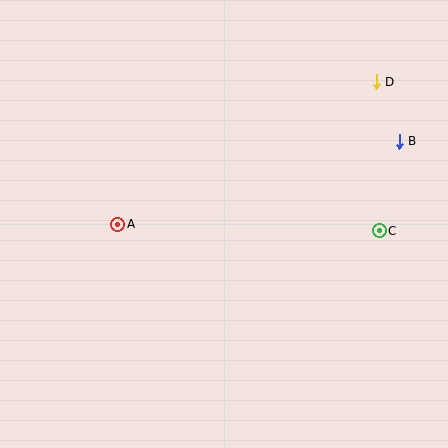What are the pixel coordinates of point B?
Point B is at (399, 141).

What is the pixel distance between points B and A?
The distance between B and A is 293 pixels.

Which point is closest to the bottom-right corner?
Point C is closest to the bottom-right corner.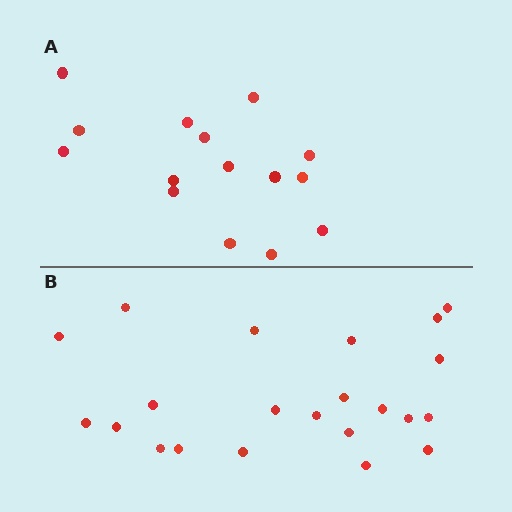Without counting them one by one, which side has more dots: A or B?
Region B (the bottom region) has more dots.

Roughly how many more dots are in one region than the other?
Region B has roughly 8 or so more dots than region A.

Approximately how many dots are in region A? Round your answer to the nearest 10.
About 20 dots. (The exact count is 15, which rounds to 20.)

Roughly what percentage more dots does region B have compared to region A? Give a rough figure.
About 45% more.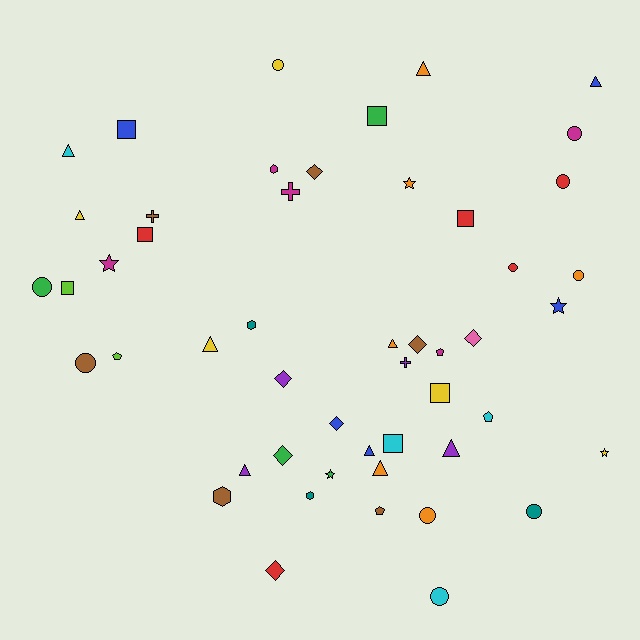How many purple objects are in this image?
There are 4 purple objects.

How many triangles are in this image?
There are 10 triangles.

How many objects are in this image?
There are 50 objects.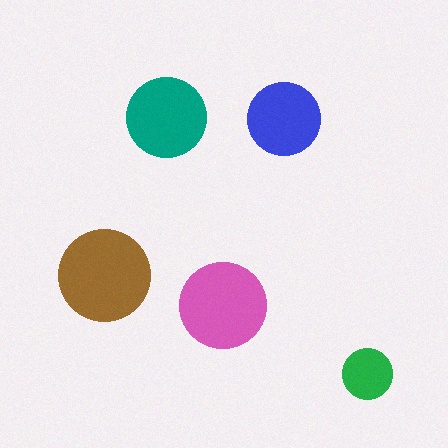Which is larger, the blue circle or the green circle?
The blue one.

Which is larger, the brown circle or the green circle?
The brown one.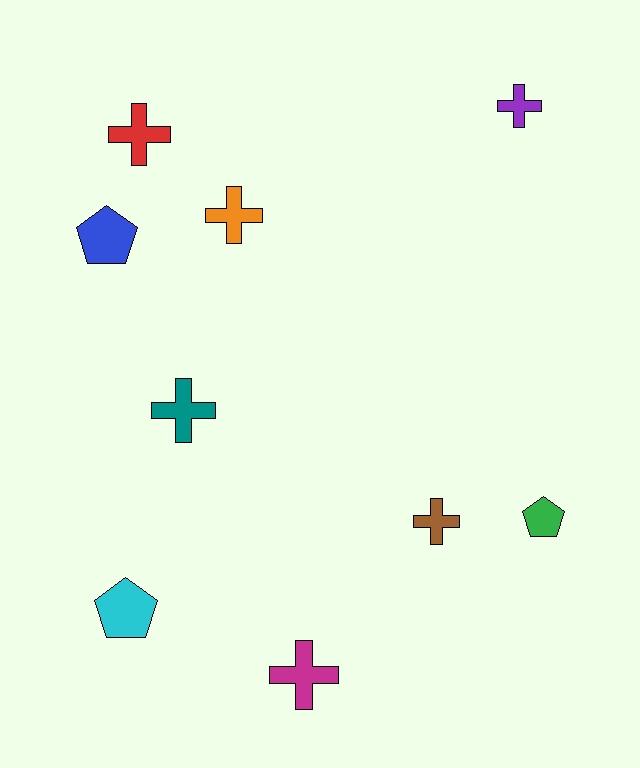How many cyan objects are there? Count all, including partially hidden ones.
There is 1 cyan object.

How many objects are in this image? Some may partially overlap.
There are 9 objects.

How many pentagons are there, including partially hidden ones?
There are 3 pentagons.